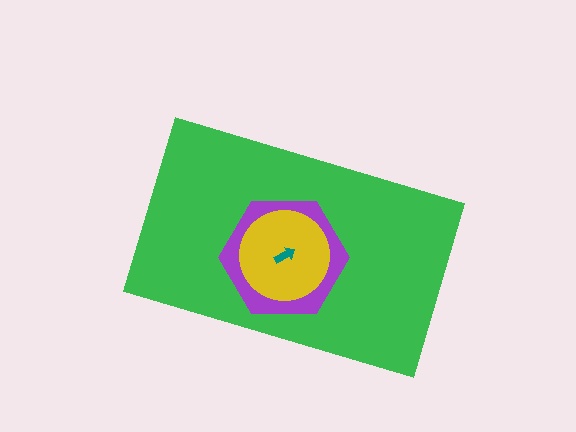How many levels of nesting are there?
4.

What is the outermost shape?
The green rectangle.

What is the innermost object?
The teal arrow.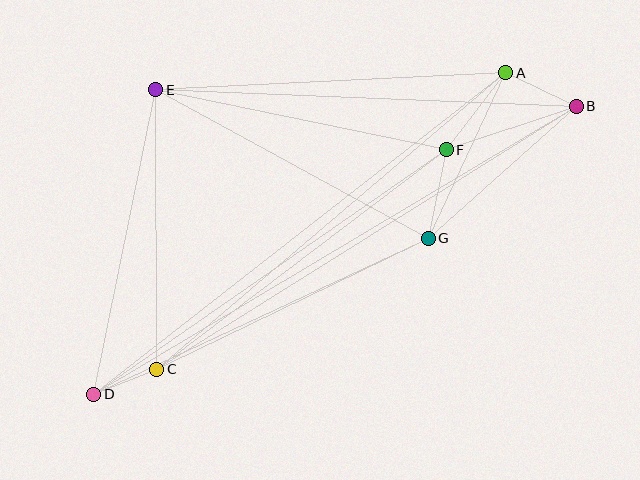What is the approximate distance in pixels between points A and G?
The distance between A and G is approximately 183 pixels.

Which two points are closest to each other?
Points C and D are closest to each other.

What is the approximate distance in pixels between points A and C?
The distance between A and C is approximately 458 pixels.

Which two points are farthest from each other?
Points B and D are farthest from each other.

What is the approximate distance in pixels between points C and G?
The distance between C and G is approximately 301 pixels.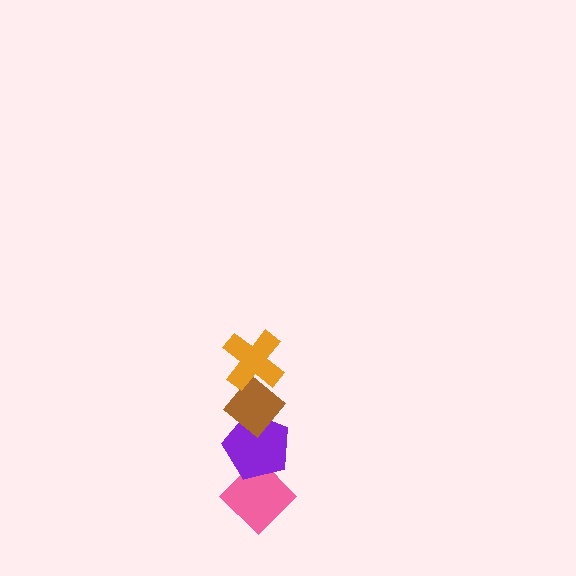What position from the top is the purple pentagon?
The purple pentagon is 3rd from the top.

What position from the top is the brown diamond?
The brown diamond is 2nd from the top.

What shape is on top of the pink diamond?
The purple pentagon is on top of the pink diamond.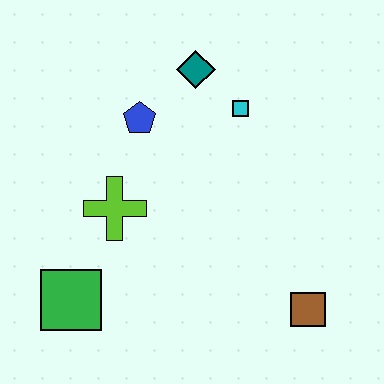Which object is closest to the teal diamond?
The cyan square is closest to the teal diamond.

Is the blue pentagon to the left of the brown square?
Yes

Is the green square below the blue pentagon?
Yes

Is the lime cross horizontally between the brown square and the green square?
Yes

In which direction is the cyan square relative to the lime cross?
The cyan square is to the right of the lime cross.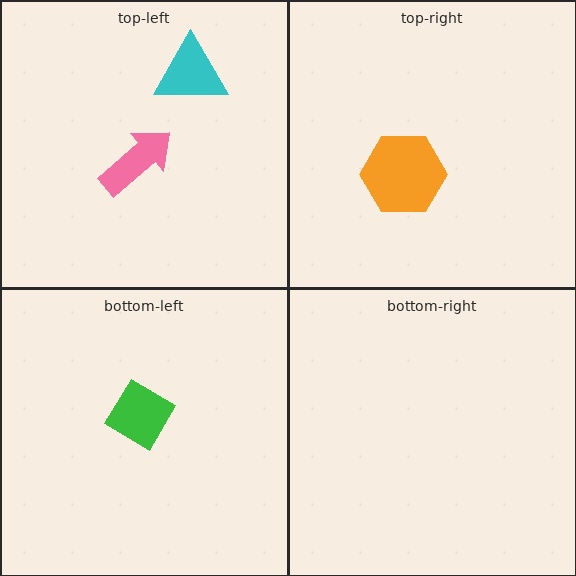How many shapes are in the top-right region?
1.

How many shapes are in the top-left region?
2.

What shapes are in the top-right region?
The orange hexagon.